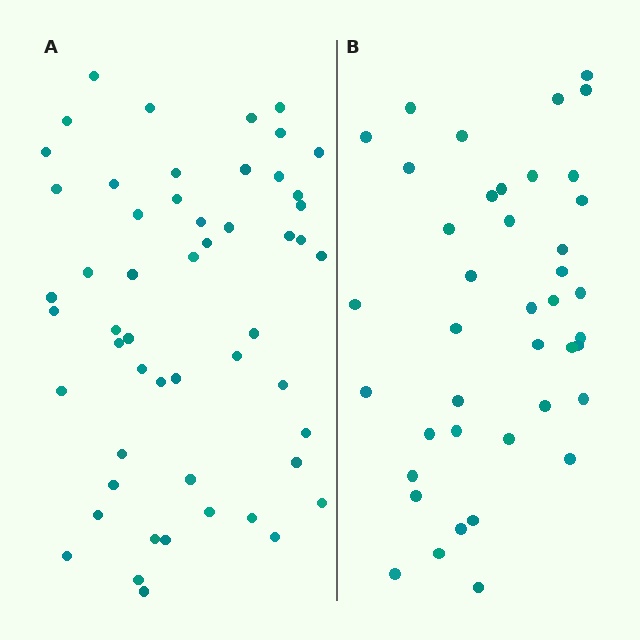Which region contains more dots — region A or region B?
Region A (the left region) has more dots.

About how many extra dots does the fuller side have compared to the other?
Region A has roughly 12 or so more dots than region B.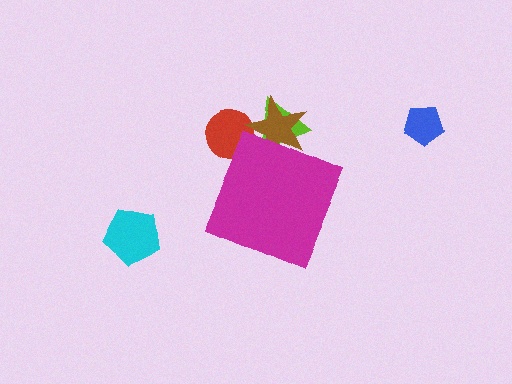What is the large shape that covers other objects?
A magenta diamond.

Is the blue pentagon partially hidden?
No, the blue pentagon is fully visible.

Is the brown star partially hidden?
Yes, the brown star is partially hidden behind the magenta diamond.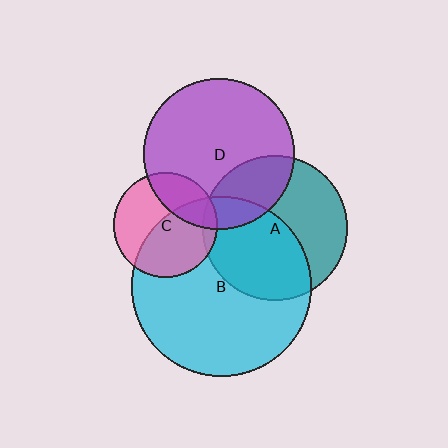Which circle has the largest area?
Circle B (cyan).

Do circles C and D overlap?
Yes.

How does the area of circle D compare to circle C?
Approximately 2.1 times.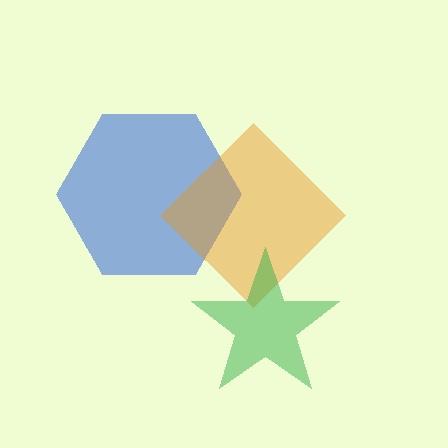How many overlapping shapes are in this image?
There are 3 overlapping shapes in the image.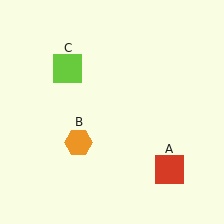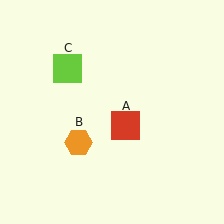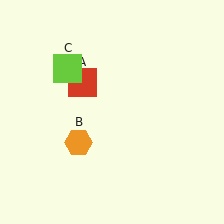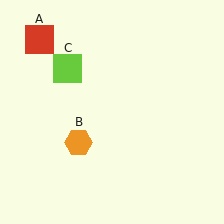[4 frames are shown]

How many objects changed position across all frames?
1 object changed position: red square (object A).